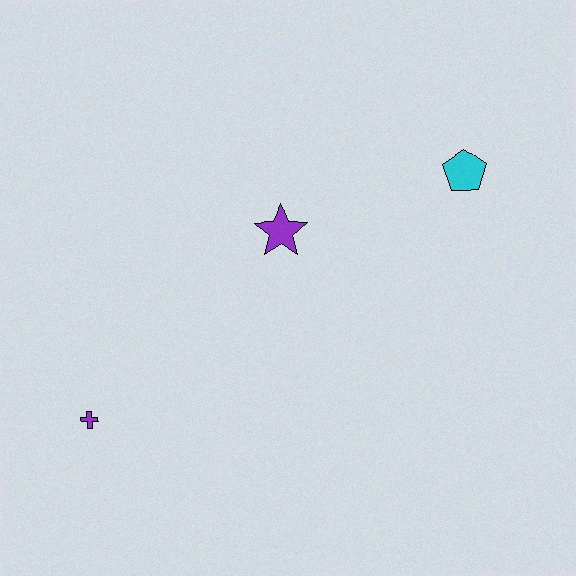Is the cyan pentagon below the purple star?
No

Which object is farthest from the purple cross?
The cyan pentagon is farthest from the purple cross.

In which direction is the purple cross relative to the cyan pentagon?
The purple cross is to the left of the cyan pentagon.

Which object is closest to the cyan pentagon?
The purple star is closest to the cyan pentagon.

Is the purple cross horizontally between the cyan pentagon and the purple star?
No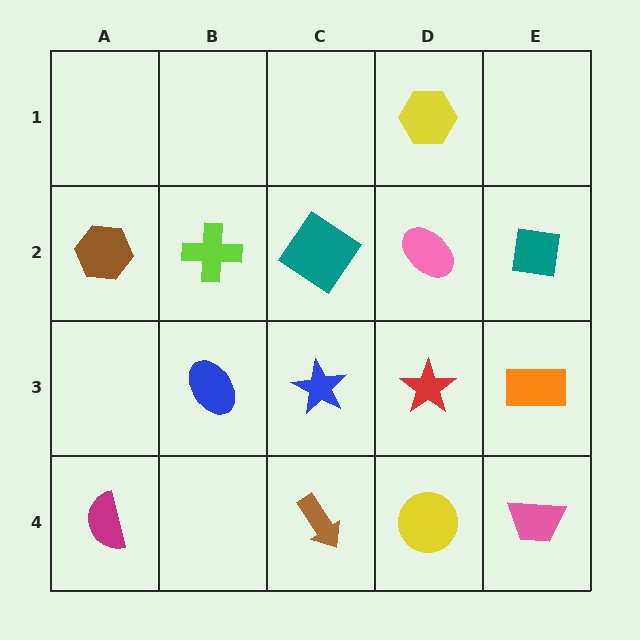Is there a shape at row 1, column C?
No, that cell is empty.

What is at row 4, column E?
A pink trapezoid.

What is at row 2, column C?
A teal diamond.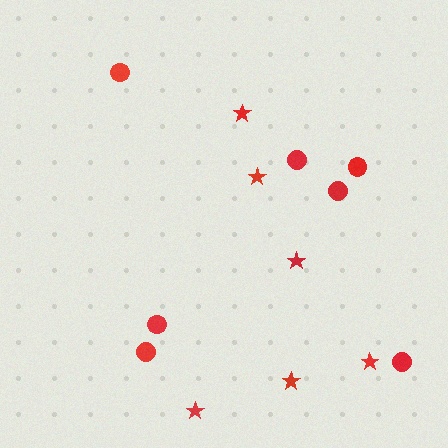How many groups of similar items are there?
There are 2 groups: one group of circles (7) and one group of stars (6).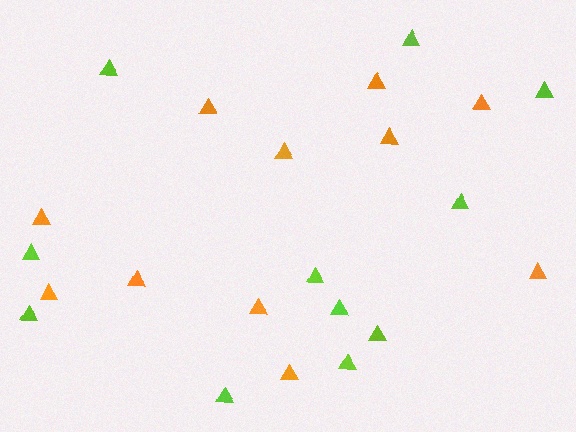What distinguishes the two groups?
There are 2 groups: one group of orange triangles (11) and one group of lime triangles (11).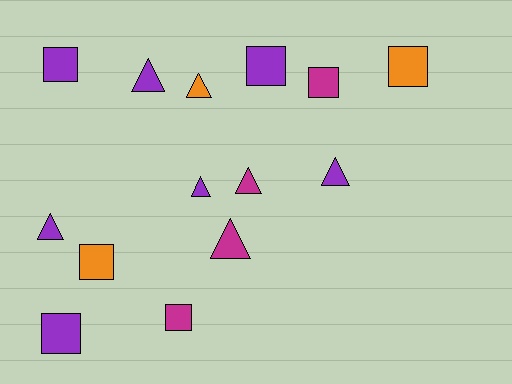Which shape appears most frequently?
Triangle, with 7 objects.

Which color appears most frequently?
Purple, with 7 objects.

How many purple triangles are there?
There are 4 purple triangles.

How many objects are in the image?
There are 14 objects.